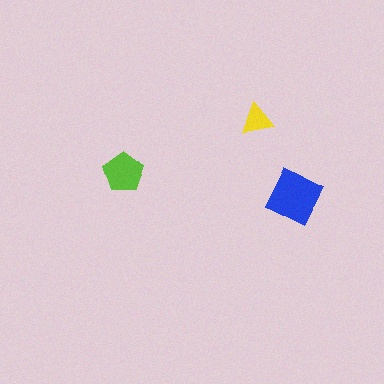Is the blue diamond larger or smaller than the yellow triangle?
Larger.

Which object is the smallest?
The yellow triangle.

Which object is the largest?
The blue diamond.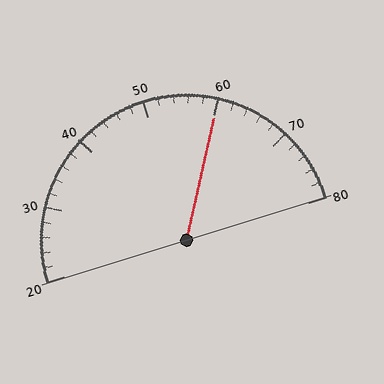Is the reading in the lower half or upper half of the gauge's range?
The reading is in the upper half of the range (20 to 80).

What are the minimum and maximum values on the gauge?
The gauge ranges from 20 to 80.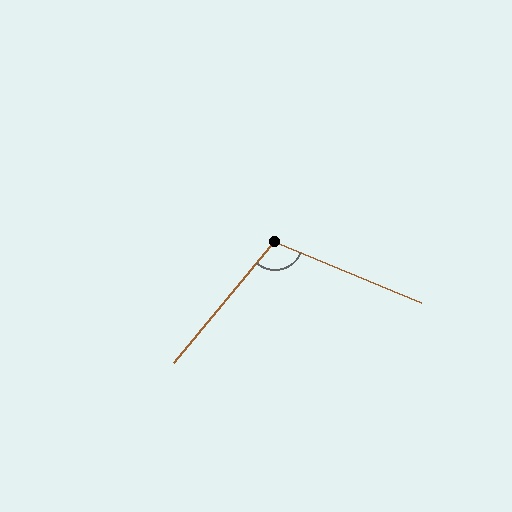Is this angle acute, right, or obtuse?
It is obtuse.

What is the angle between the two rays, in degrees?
Approximately 107 degrees.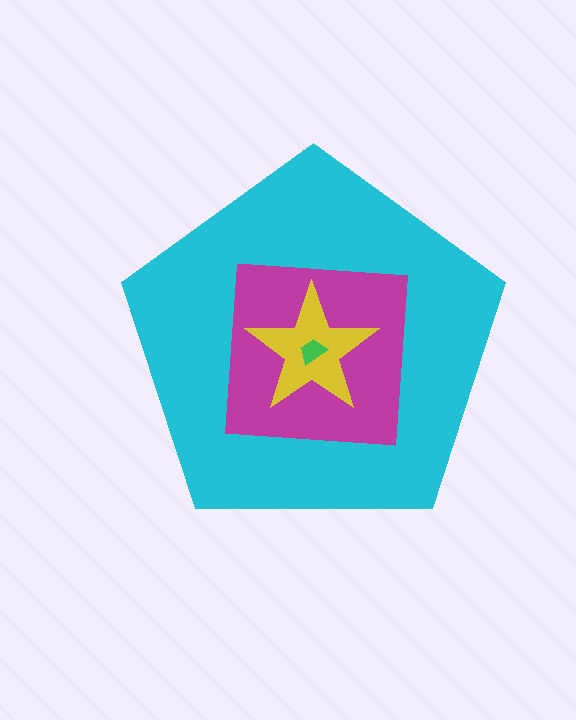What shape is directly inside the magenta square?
The yellow star.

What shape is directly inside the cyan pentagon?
The magenta square.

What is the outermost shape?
The cyan pentagon.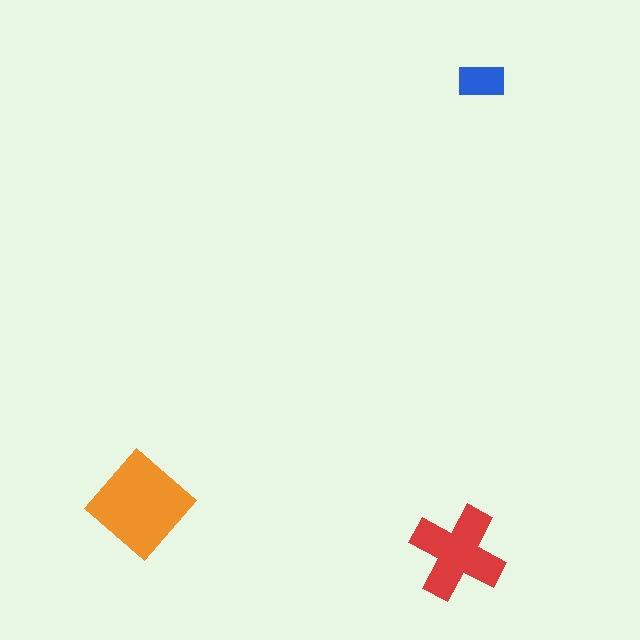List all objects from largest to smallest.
The orange diamond, the red cross, the blue rectangle.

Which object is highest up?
The blue rectangle is topmost.